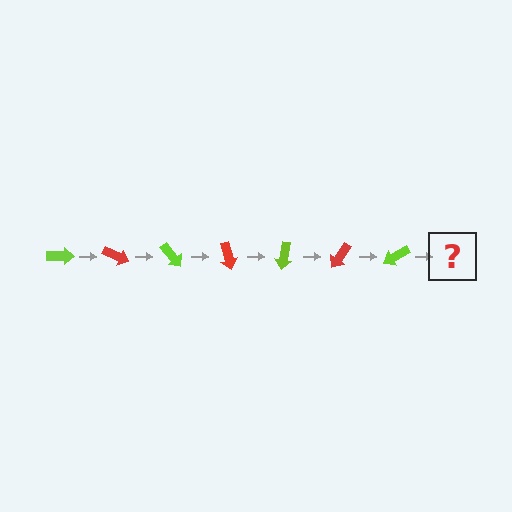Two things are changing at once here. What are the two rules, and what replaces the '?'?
The two rules are that it rotates 25 degrees each step and the color cycles through lime and red. The '?' should be a red arrow, rotated 175 degrees from the start.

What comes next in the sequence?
The next element should be a red arrow, rotated 175 degrees from the start.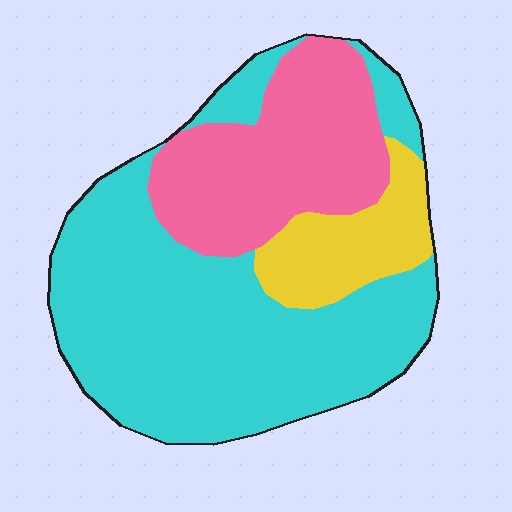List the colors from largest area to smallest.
From largest to smallest: cyan, pink, yellow.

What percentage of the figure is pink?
Pink covers around 30% of the figure.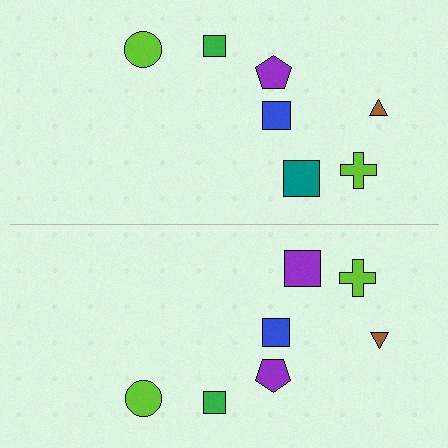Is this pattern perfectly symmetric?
No, the pattern is not perfectly symmetric. The purple square on the bottom side breaks the symmetry — its mirror counterpart is teal.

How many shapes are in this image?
There are 14 shapes in this image.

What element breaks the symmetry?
The purple square on the bottom side breaks the symmetry — its mirror counterpart is teal.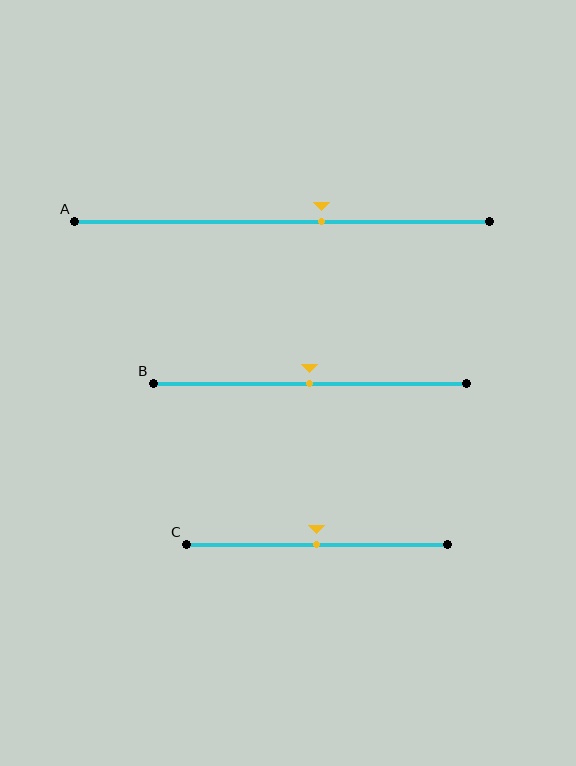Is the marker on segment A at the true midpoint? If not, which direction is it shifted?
No, the marker on segment A is shifted to the right by about 9% of the segment length.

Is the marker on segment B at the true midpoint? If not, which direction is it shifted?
Yes, the marker on segment B is at the true midpoint.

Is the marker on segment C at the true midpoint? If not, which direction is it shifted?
Yes, the marker on segment C is at the true midpoint.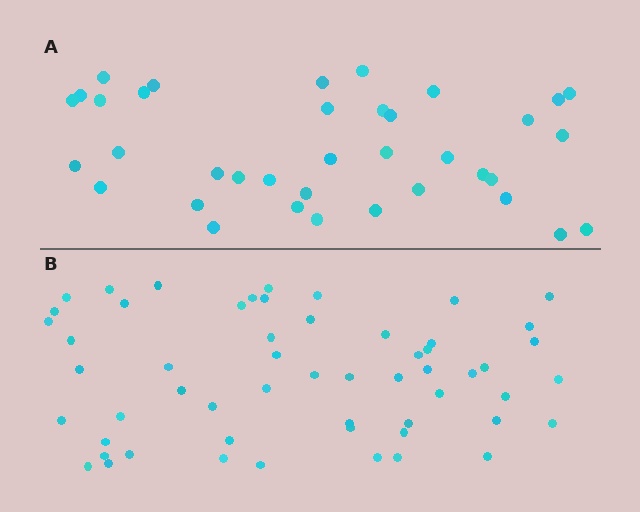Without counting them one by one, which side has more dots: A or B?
Region B (the bottom region) has more dots.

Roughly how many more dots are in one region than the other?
Region B has approximately 20 more dots than region A.